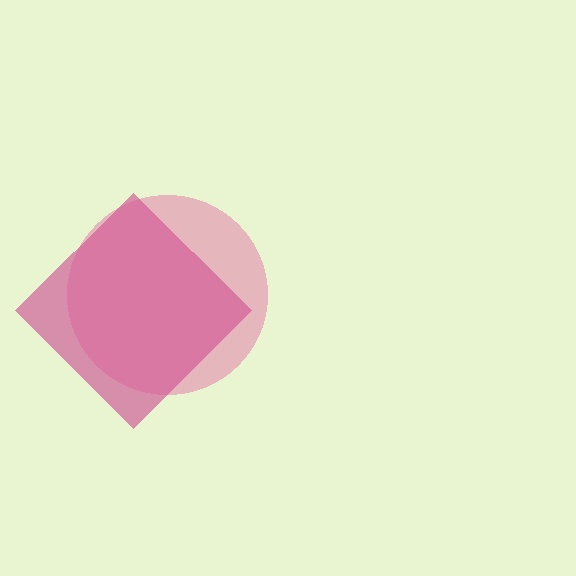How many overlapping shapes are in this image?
There are 2 overlapping shapes in the image.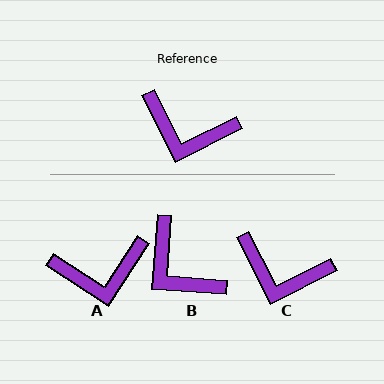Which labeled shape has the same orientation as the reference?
C.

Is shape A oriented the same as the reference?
No, it is off by about 30 degrees.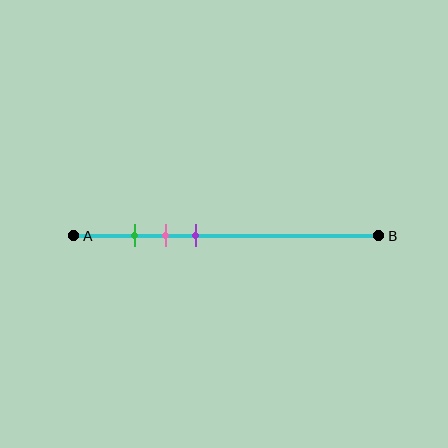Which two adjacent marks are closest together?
The green and pink marks are the closest adjacent pair.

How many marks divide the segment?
There are 3 marks dividing the segment.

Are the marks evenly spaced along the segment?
Yes, the marks are approximately evenly spaced.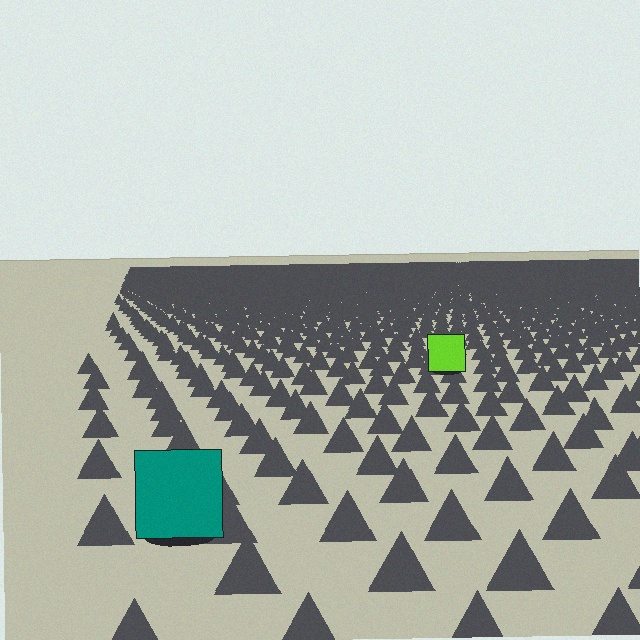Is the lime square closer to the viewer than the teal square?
No. The teal square is closer — you can tell from the texture gradient: the ground texture is coarser near it.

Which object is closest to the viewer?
The teal square is closest. The texture marks near it are larger and more spread out.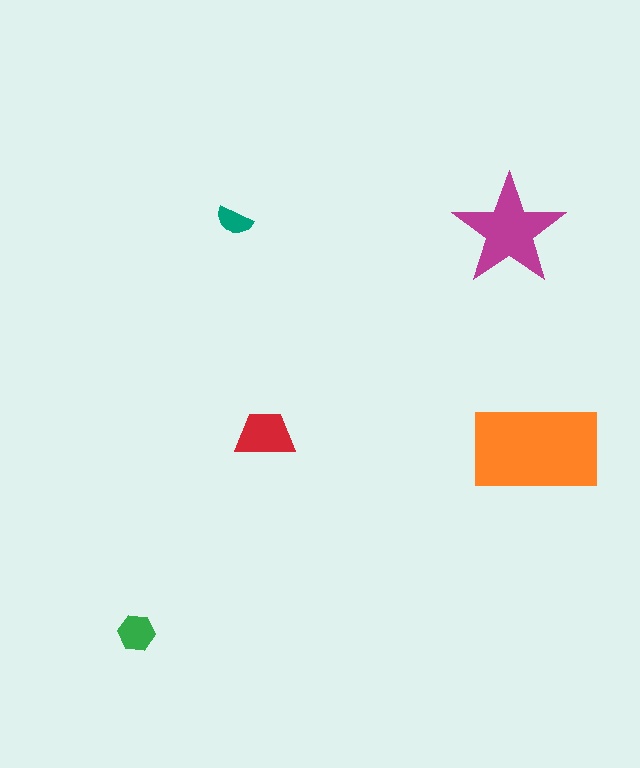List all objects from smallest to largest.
The teal semicircle, the green hexagon, the red trapezoid, the magenta star, the orange rectangle.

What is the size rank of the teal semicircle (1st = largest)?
5th.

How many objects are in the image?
There are 5 objects in the image.